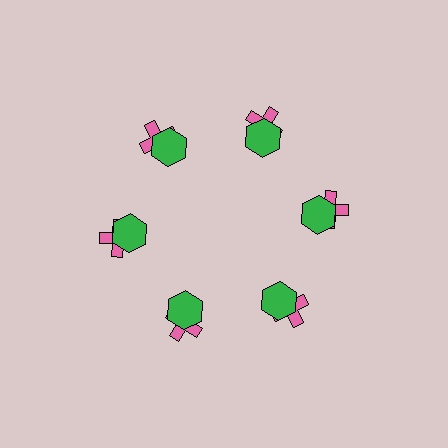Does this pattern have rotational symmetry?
Yes, this pattern has 6-fold rotational symmetry. It looks the same after rotating 60 degrees around the center.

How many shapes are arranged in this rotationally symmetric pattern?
There are 12 shapes, arranged in 6 groups of 2.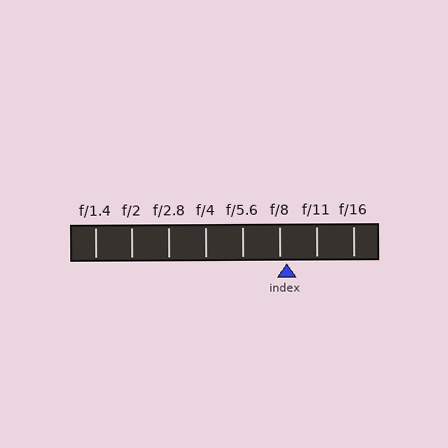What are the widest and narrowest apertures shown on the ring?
The widest aperture shown is f/1.4 and the narrowest is f/16.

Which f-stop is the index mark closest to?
The index mark is closest to f/8.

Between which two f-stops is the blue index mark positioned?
The index mark is between f/8 and f/11.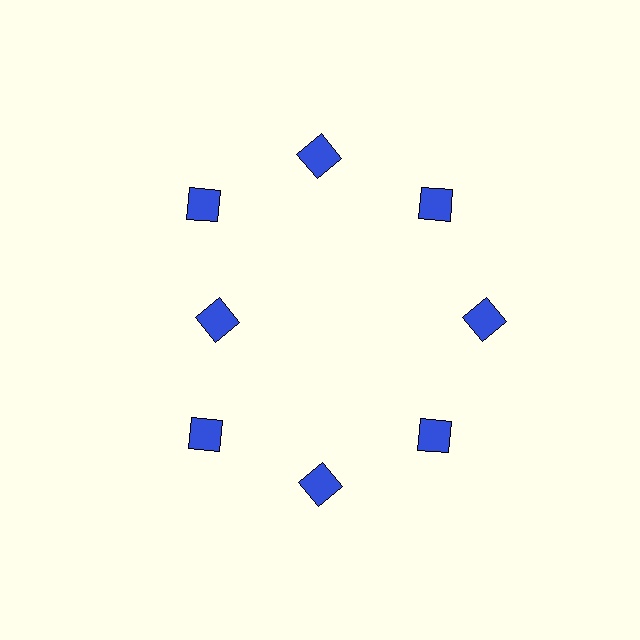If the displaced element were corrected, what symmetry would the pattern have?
It would have 8-fold rotational symmetry — the pattern would map onto itself every 45 degrees.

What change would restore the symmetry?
The symmetry would be restored by moving it outward, back onto the ring so that all 8 squares sit at equal angles and equal distance from the center.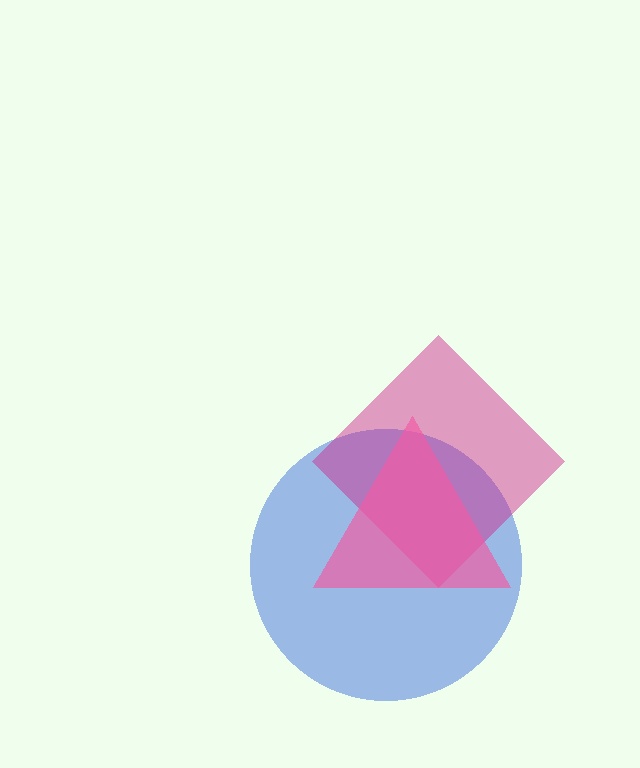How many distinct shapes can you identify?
There are 3 distinct shapes: a blue circle, a magenta diamond, a pink triangle.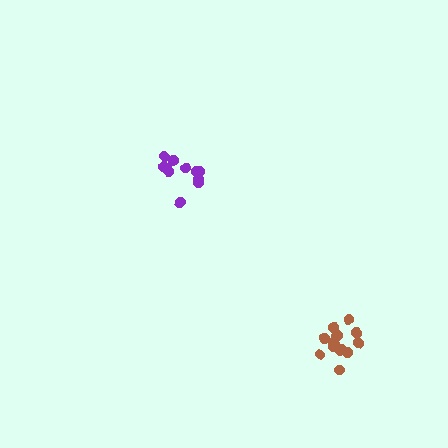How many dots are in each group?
Group 1: 11 dots, Group 2: 15 dots (26 total).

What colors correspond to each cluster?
The clusters are colored: purple, brown.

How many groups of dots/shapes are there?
There are 2 groups.